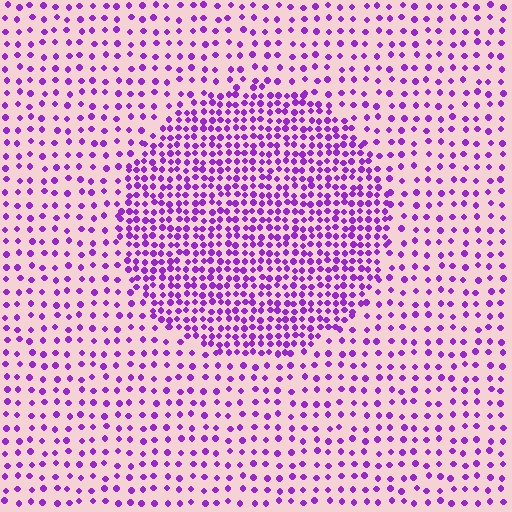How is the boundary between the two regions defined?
The boundary is defined by a change in element density (approximately 2.2x ratio). All elements are the same color, size, and shape.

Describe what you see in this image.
The image contains small purple elements arranged at two different densities. A circle-shaped region is visible where the elements are more densely packed than the surrounding area.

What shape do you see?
I see a circle.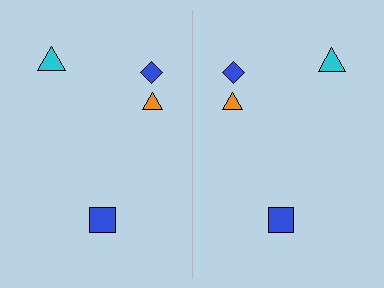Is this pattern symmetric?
Yes, this pattern has bilateral (reflection) symmetry.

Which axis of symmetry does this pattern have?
The pattern has a vertical axis of symmetry running through the center of the image.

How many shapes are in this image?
There are 8 shapes in this image.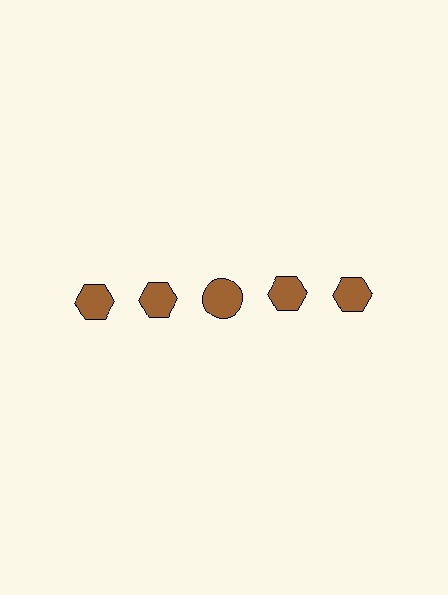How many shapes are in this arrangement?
There are 5 shapes arranged in a grid pattern.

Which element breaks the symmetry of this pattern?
The brown circle in the top row, center column breaks the symmetry. All other shapes are brown hexagons.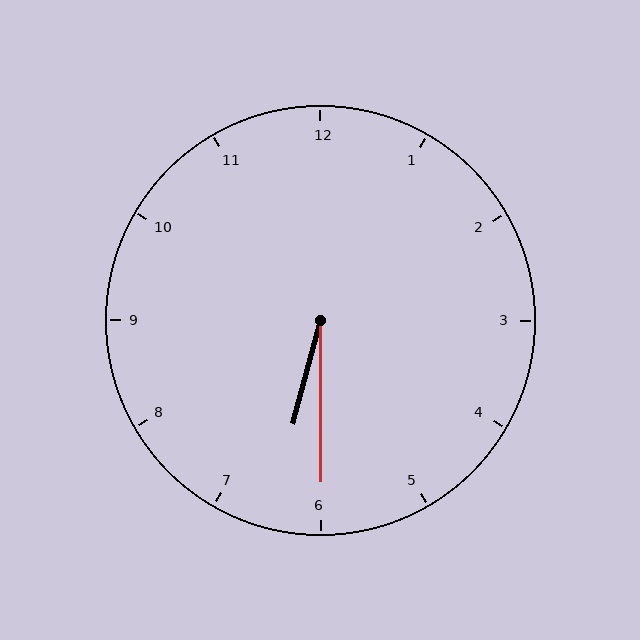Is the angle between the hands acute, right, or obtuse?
It is acute.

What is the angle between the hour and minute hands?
Approximately 15 degrees.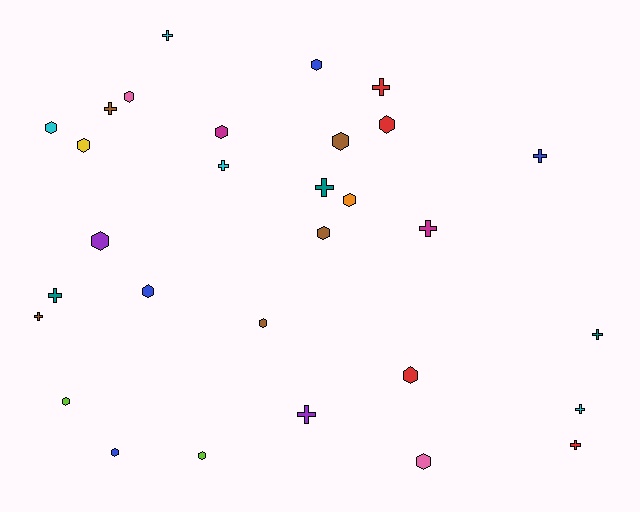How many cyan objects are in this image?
There are 4 cyan objects.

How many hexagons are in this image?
There are 17 hexagons.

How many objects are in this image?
There are 30 objects.